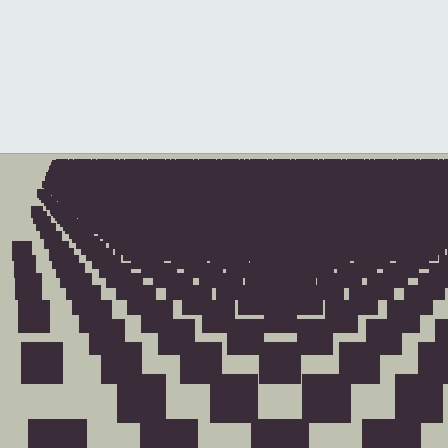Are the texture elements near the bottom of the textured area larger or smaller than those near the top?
Larger. Near the bottom, elements are closer to the viewer and appear at a bigger on-screen size.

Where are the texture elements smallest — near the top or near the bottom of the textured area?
Near the top.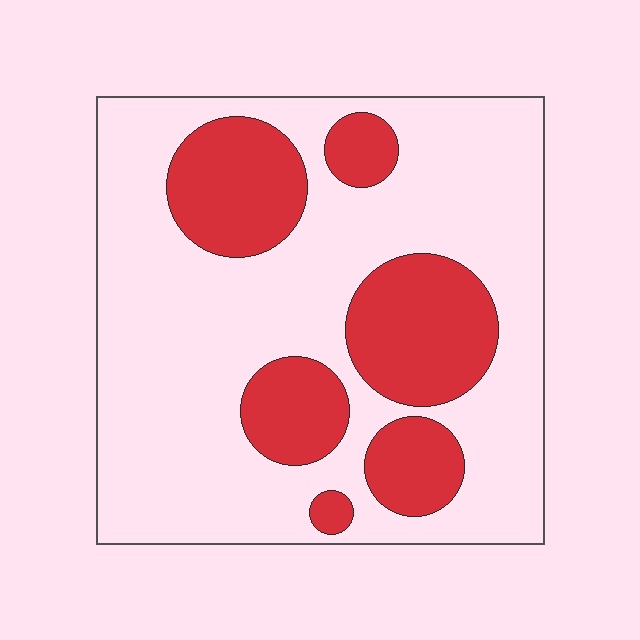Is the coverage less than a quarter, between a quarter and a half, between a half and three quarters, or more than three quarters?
Between a quarter and a half.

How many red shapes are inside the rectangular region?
6.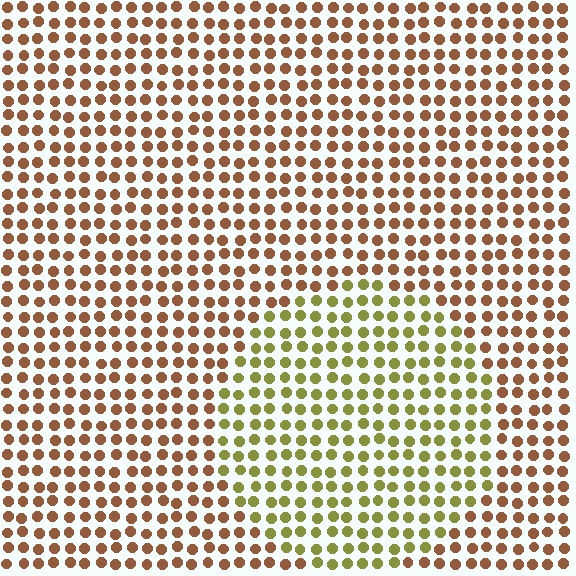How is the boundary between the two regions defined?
The boundary is defined purely by a slight shift in hue (about 47 degrees). Spacing, size, and orientation are identical on both sides.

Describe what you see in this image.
The image is filled with small brown elements in a uniform arrangement. A circle-shaped region is visible where the elements are tinted to a slightly different hue, forming a subtle color boundary.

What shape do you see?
I see a circle.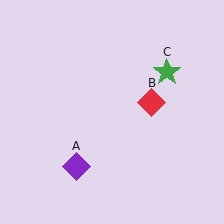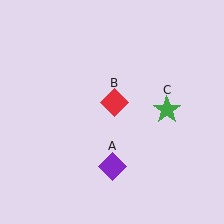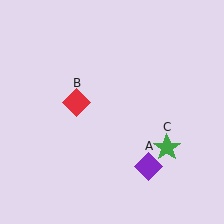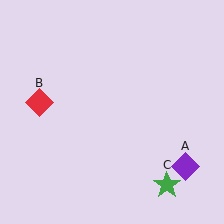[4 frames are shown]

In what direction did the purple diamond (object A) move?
The purple diamond (object A) moved right.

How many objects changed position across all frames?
3 objects changed position: purple diamond (object A), red diamond (object B), green star (object C).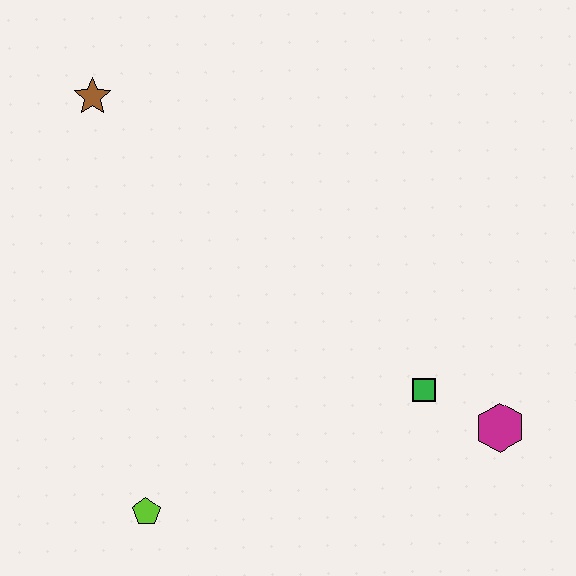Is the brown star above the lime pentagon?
Yes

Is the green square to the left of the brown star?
No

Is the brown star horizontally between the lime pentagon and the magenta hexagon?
No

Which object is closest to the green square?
The magenta hexagon is closest to the green square.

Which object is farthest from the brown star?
The magenta hexagon is farthest from the brown star.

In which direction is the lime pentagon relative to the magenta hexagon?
The lime pentagon is to the left of the magenta hexagon.